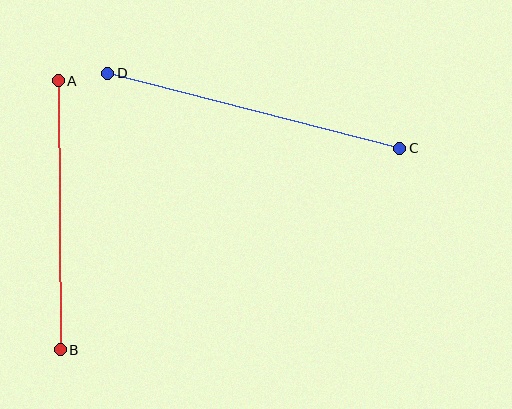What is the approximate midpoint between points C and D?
The midpoint is at approximately (254, 111) pixels.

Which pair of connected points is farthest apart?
Points C and D are farthest apart.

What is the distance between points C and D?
The distance is approximately 301 pixels.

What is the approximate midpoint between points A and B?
The midpoint is at approximately (59, 215) pixels.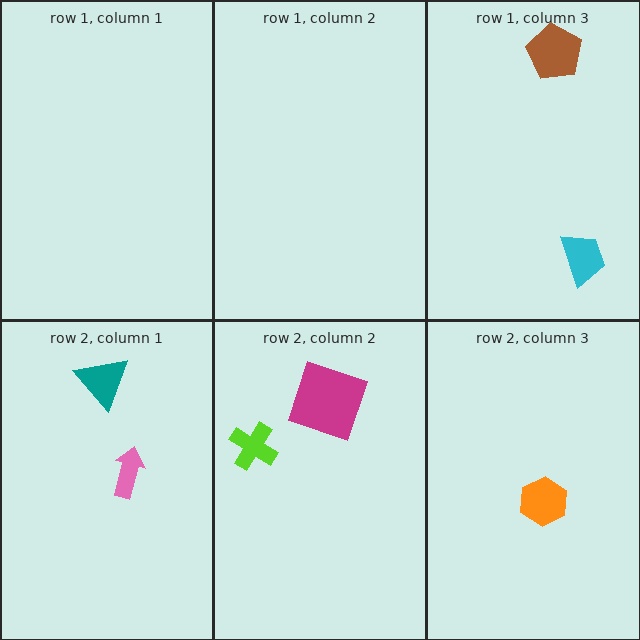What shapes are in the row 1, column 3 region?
The cyan trapezoid, the brown pentagon.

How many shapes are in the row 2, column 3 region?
1.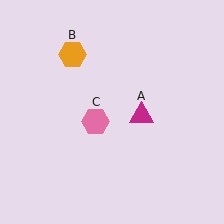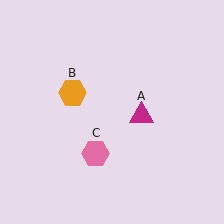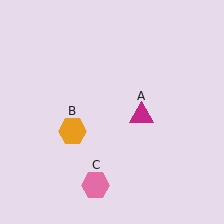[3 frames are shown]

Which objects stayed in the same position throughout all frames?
Magenta triangle (object A) remained stationary.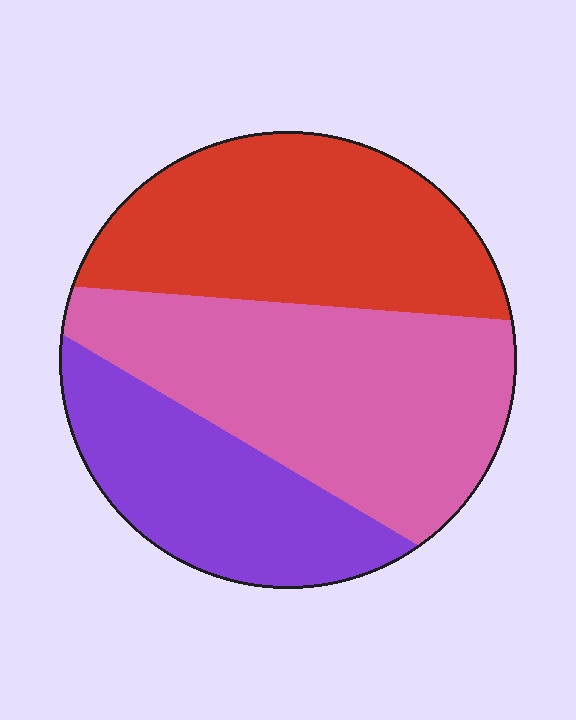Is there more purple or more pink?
Pink.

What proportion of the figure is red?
Red covers about 35% of the figure.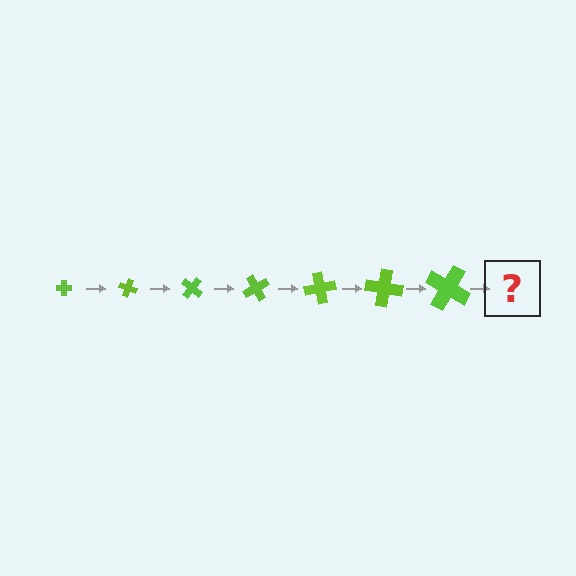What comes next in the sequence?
The next element should be a cross, larger than the previous one and rotated 140 degrees from the start.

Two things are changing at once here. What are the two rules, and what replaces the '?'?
The two rules are that the cross grows larger each step and it rotates 20 degrees each step. The '?' should be a cross, larger than the previous one and rotated 140 degrees from the start.